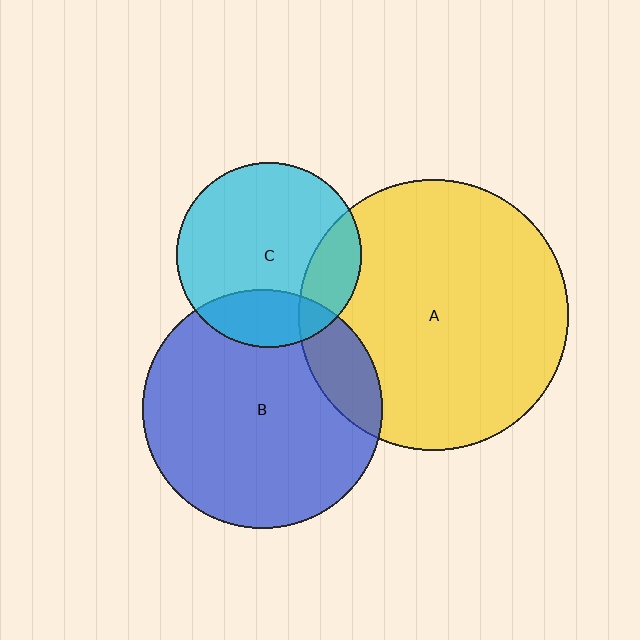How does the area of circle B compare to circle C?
Approximately 1.7 times.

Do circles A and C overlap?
Yes.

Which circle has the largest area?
Circle A (yellow).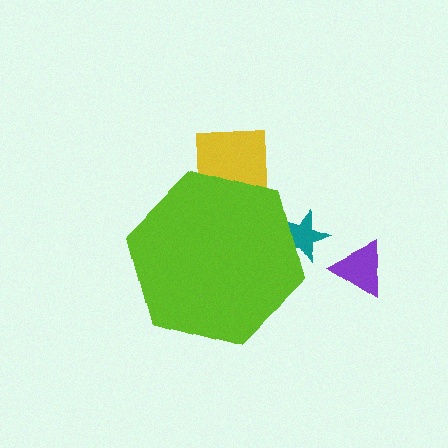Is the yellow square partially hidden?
Yes, the yellow square is partially hidden behind the lime hexagon.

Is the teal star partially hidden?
Yes, the teal star is partially hidden behind the lime hexagon.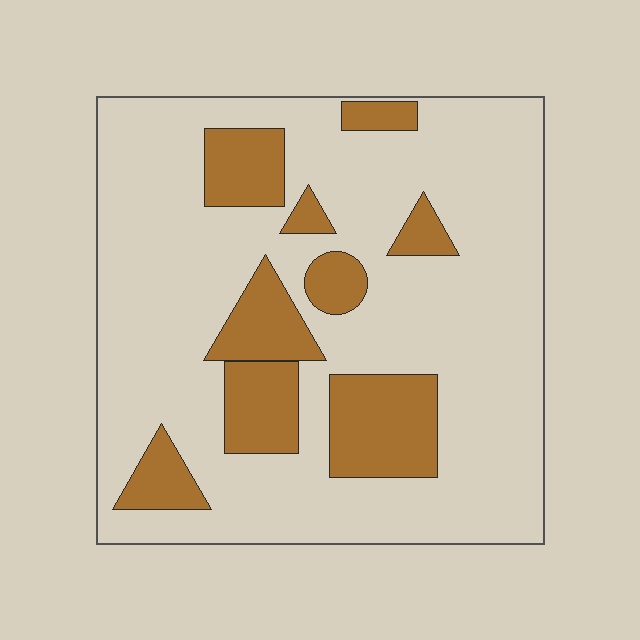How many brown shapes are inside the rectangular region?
9.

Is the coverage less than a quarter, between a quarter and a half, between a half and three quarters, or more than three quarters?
Less than a quarter.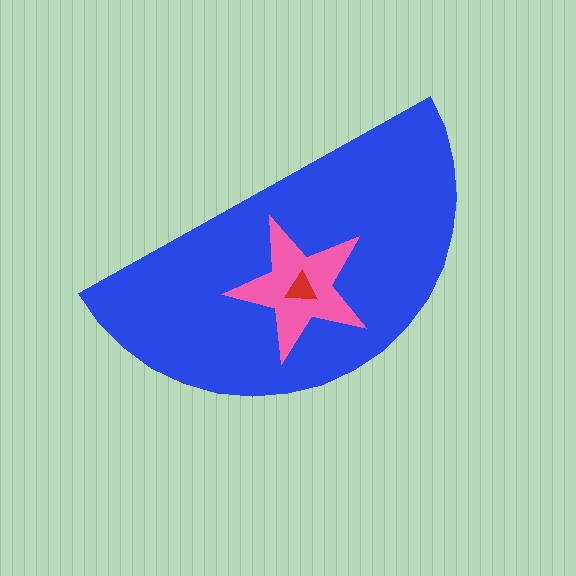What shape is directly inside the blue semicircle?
The pink star.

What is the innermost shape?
The red triangle.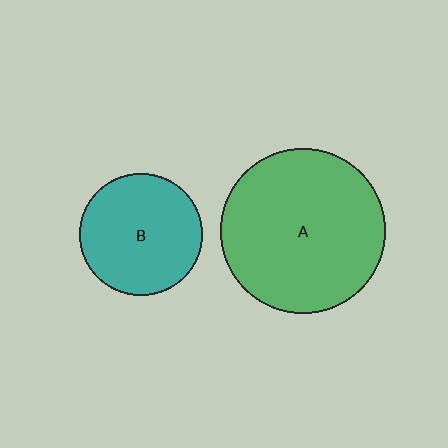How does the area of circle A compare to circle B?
Approximately 1.8 times.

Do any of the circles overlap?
No, none of the circles overlap.